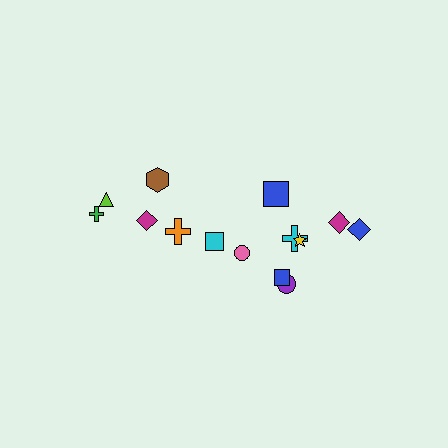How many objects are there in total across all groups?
There are 14 objects.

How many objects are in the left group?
There are 6 objects.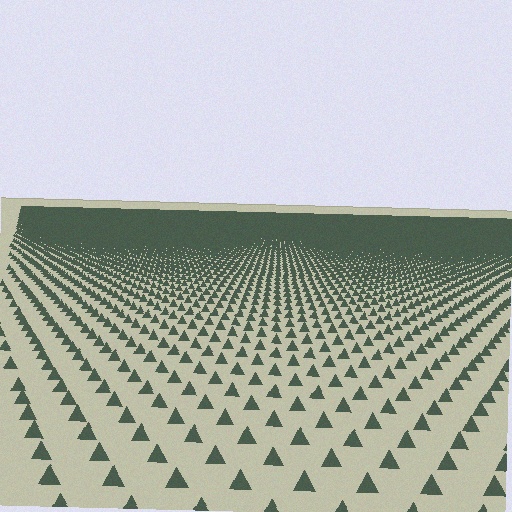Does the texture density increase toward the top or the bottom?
Density increases toward the top.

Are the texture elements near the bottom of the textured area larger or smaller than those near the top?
Larger. Near the bottom, elements are closer to the viewer and appear at a bigger on-screen size.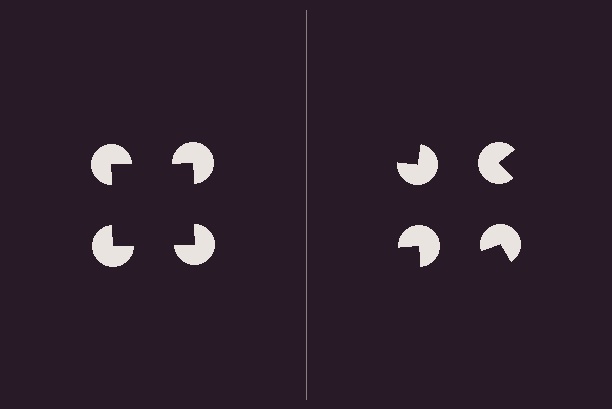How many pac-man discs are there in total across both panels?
8 — 4 on each side.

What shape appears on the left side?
An illusory square.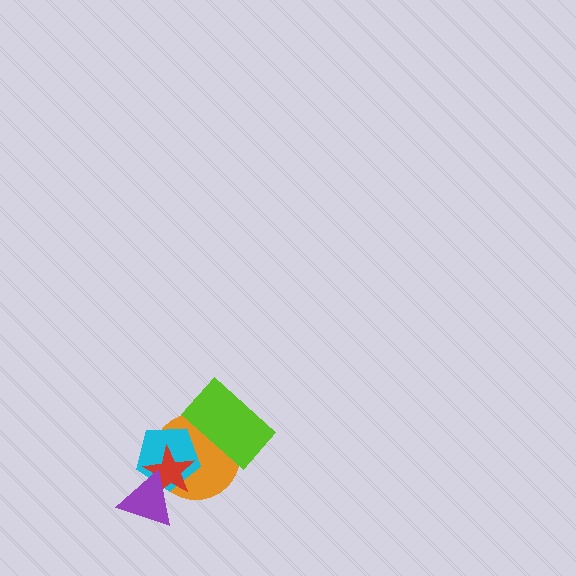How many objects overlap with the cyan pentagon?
3 objects overlap with the cyan pentagon.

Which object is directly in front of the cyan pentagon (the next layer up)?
The red star is directly in front of the cyan pentagon.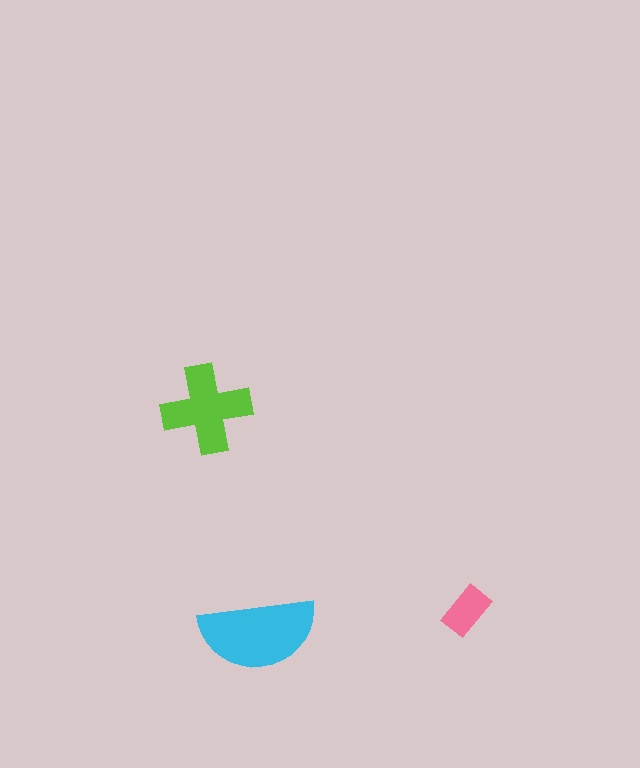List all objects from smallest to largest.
The pink rectangle, the lime cross, the cyan semicircle.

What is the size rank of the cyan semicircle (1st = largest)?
1st.